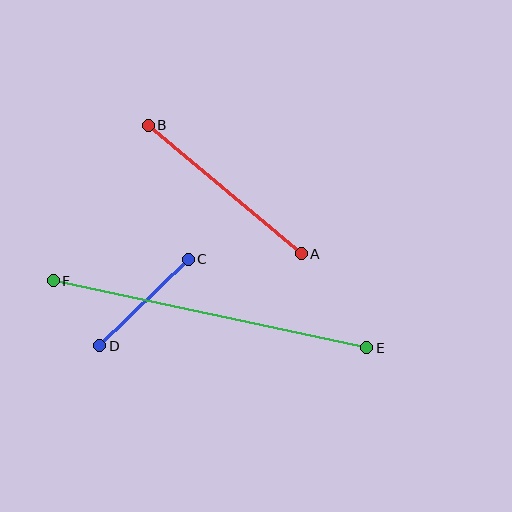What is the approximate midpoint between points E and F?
The midpoint is at approximately (210, 314) pixels.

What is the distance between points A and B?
The distance is approximately 200 pixels.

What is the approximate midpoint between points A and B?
The midpoint is at approximately (225, 190) pixels.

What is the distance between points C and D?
The distance is approximately 124 pixels.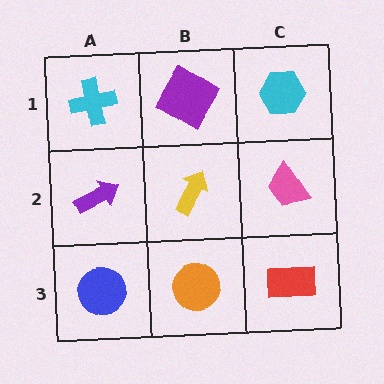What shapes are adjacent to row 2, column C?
A cyan hexagon (row 1, column C), a red rectangle (row 3, column C), a yellow arrow (row 2, column B).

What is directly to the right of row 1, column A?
A purple diamond.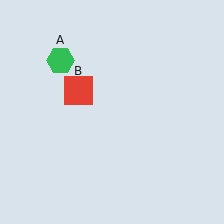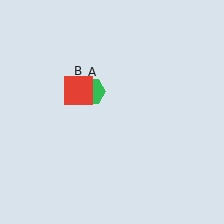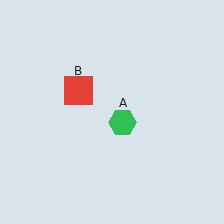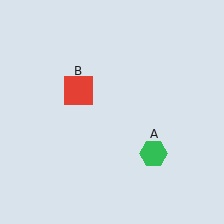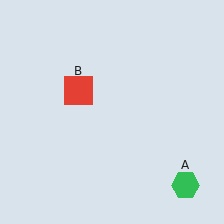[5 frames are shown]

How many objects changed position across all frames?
1 object changed position: green hexagon (object A).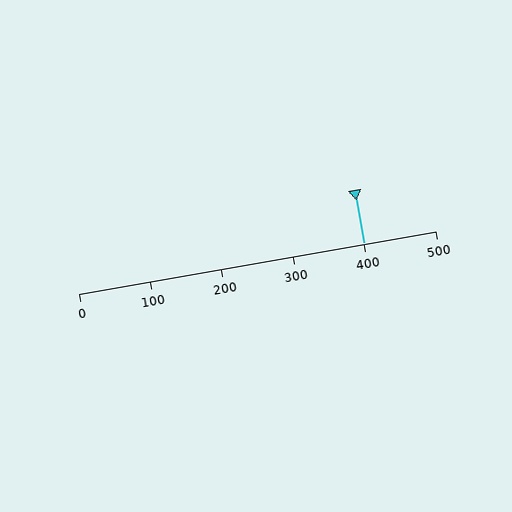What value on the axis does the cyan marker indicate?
The marker indicates approximately 400.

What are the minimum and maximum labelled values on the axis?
The axis runs from 0 to 500.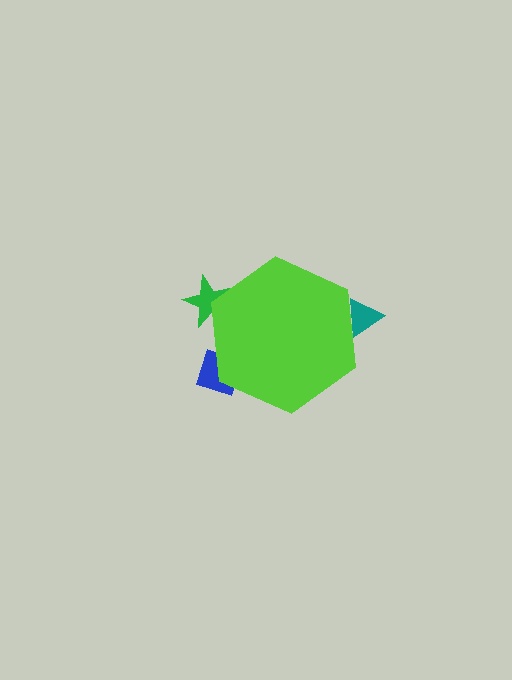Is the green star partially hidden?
Yes, the green star is partially hidden behind the lime hexagon.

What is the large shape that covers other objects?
A lime hexagon.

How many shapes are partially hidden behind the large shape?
3 shapes are partially hidden.